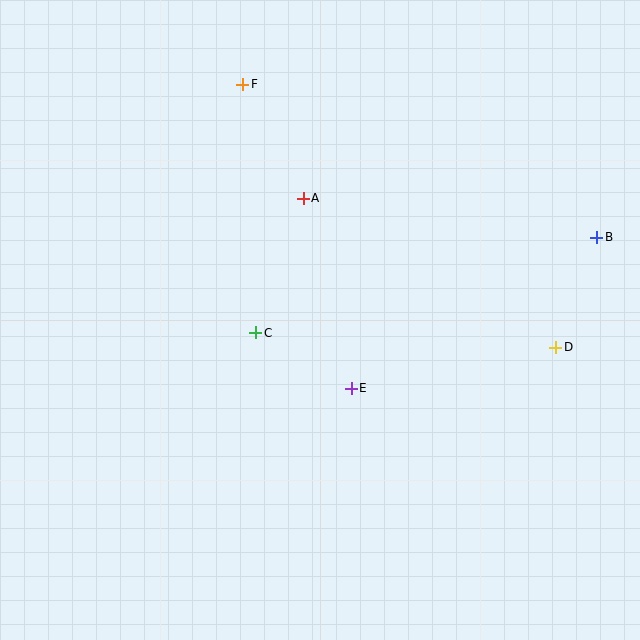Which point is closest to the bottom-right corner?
Point D is closest to the bottom-right corner.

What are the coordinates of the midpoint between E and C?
The midpoint between E and C is at (304, 361).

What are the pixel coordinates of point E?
Point E is at (351, 388).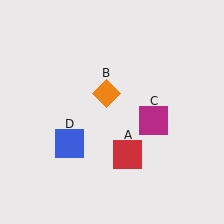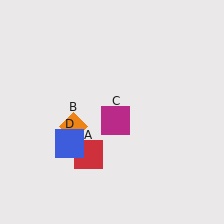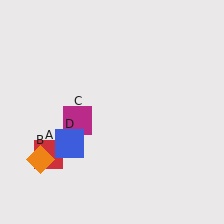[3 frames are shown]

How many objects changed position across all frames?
3 objects changed position: red square (object A), orange diamond (object B), magenta square (object C).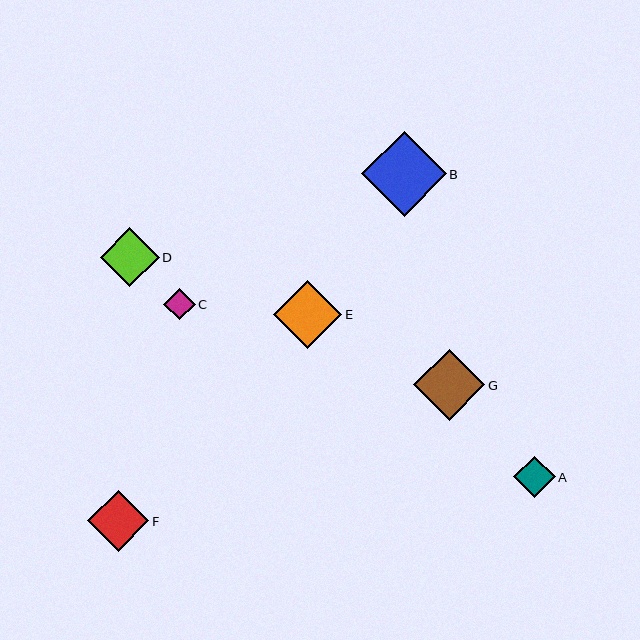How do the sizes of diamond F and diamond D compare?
Diamond F and diamond D are approximately the same size.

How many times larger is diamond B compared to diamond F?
Diamond B is approximately 1.4 times the size of diamond F.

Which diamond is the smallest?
Diamond C is the smallest with a size of approximately 31 pixels.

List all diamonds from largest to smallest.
From largest to smallest: B, G, E, F, D, A, C.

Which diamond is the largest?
Diamond B is the largest with a size of approximately 84 pixels.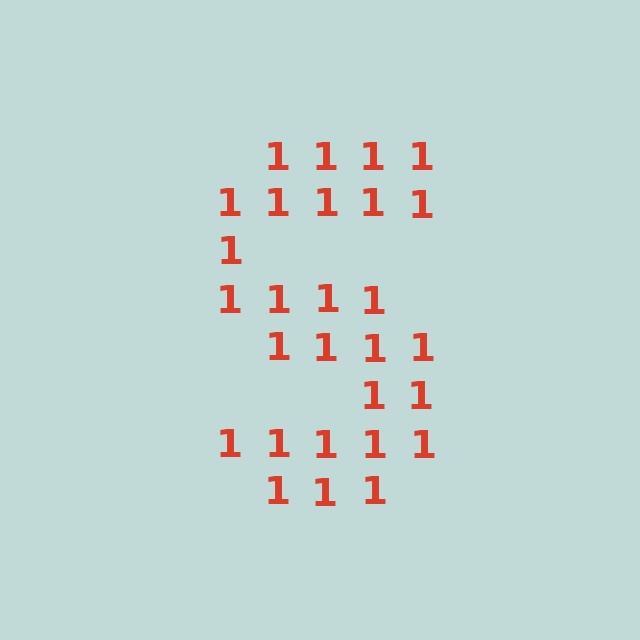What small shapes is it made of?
It is made of small digit 1's.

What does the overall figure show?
The overall figure shows the letter S.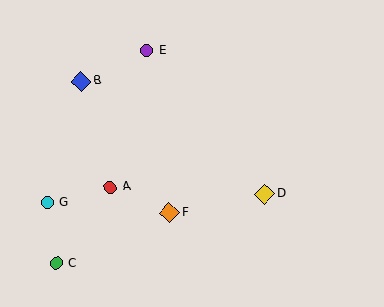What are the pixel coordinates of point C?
Point C is at (56, 263).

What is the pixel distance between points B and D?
The distance between B and D is 215 pixels.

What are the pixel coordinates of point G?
Point G is at (47, 202).